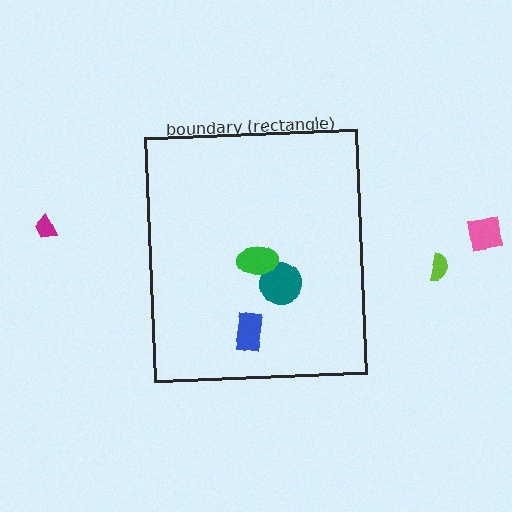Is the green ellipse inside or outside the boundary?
Inside.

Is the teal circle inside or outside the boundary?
Inside.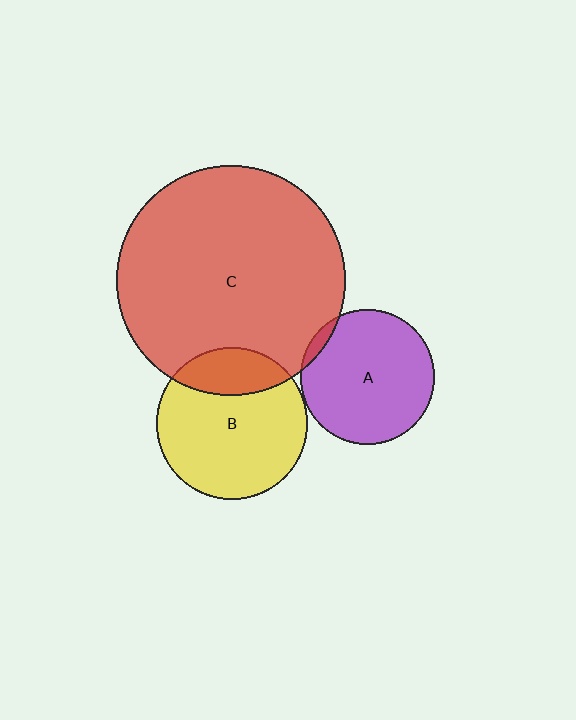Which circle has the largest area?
Circle C (red).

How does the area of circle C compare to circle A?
Approximately 2.9 times.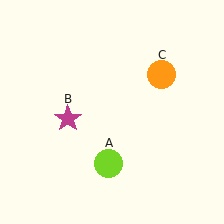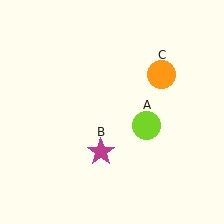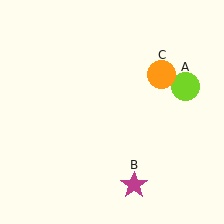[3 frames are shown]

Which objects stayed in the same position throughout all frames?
Orange circle (object C) remained stationary.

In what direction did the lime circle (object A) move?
The lime circle (object A) moved up and to the right.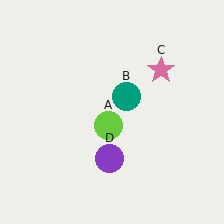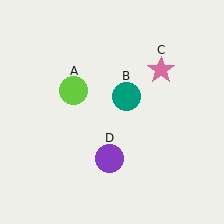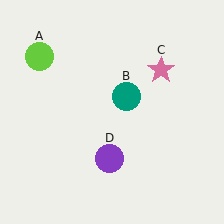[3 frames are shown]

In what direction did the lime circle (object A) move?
The lime circle (object A) moved up and to the left.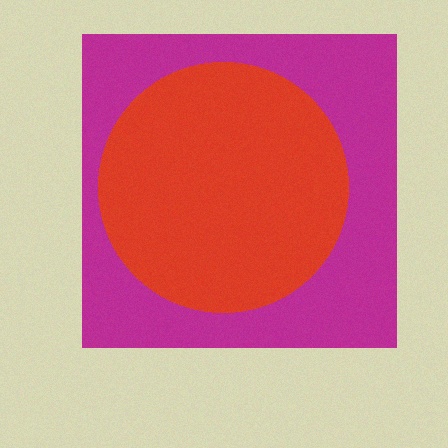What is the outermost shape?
The magenta square.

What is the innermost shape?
The red circle.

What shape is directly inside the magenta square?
The red circle.